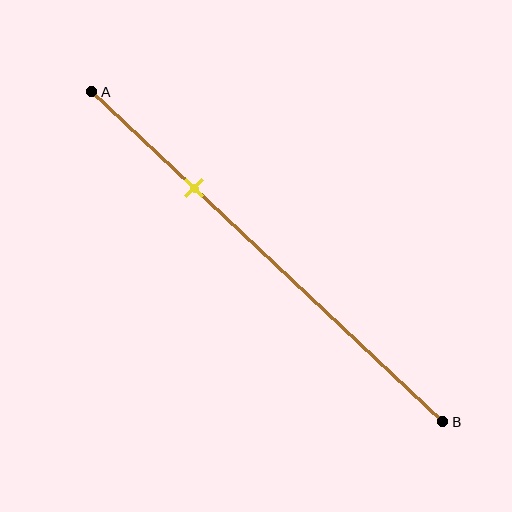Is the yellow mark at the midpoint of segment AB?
No, the mark is at about 30% from A, not at the 50% midpoint.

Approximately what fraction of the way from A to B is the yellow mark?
The yellow mark is approximately 30% of the way from A to B.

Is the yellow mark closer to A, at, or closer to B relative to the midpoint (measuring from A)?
The yellow mark is closer to point A than the midpoint of segment AB.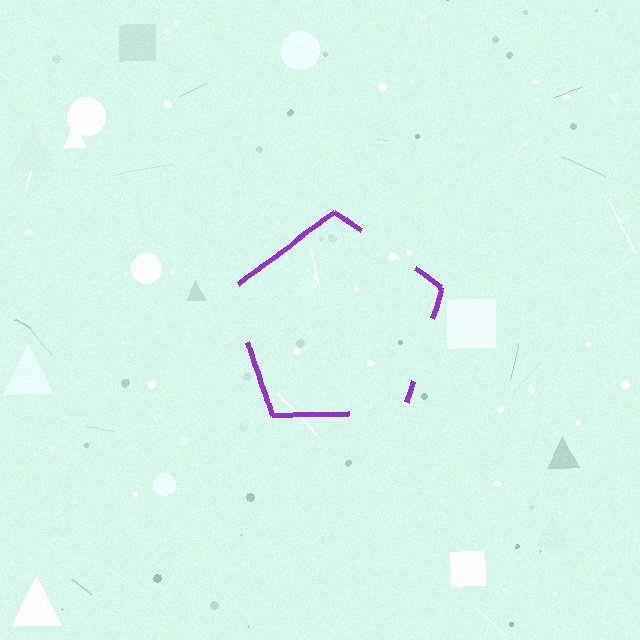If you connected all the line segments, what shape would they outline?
They would outline a pentagon.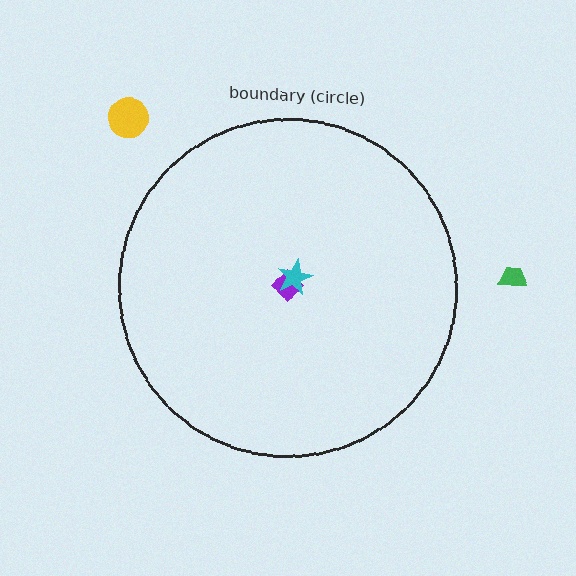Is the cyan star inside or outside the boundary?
Inside.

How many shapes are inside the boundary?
2 inside, 2 outside.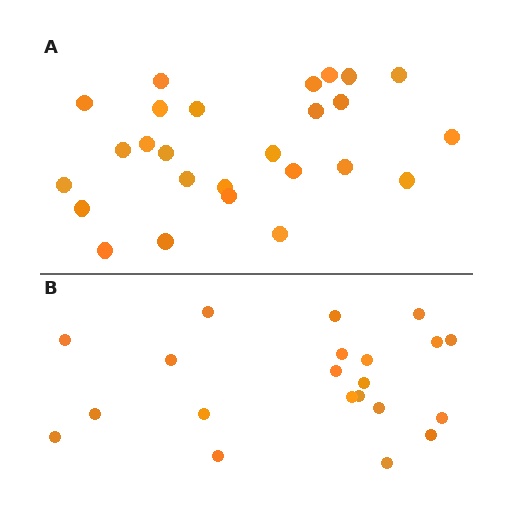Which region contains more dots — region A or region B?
Region A (the top region) has more dots.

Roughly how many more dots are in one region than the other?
Region A has about 5 more dots than region B.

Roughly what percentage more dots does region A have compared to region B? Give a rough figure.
About 25% more.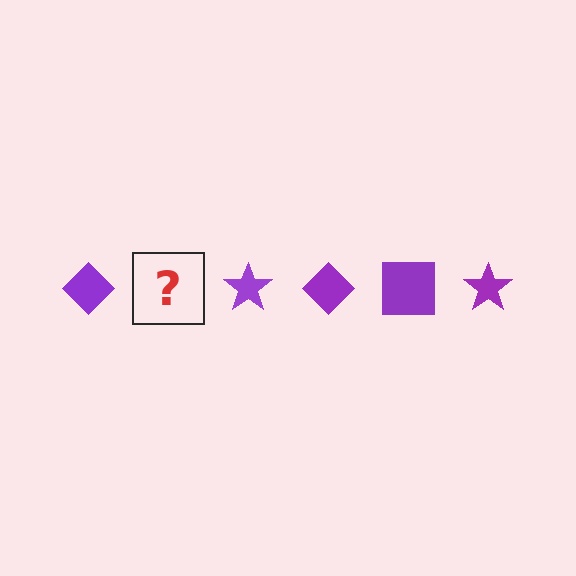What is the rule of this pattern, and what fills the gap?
The rule is that the pattern cycles through diamond, square, star shapes in purple. The gap should be filled with a purple square.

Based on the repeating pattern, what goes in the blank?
The blank should be a purple square.